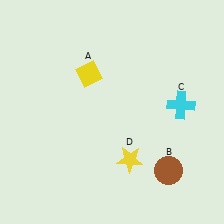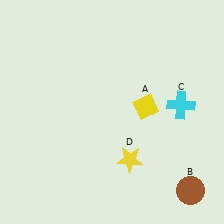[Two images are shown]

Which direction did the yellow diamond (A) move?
The yellow diamond (A) moved right.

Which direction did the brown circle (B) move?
The brown circle (B) moved right.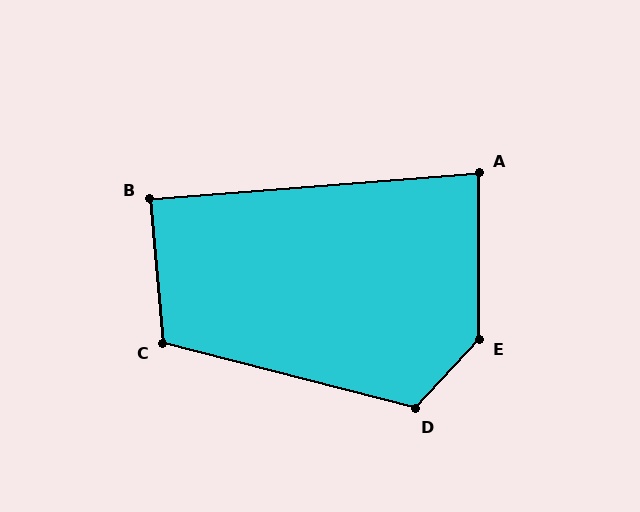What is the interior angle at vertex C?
Approximately 110 degrees (obtuse).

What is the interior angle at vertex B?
Approximately 89 degrees (approximately right).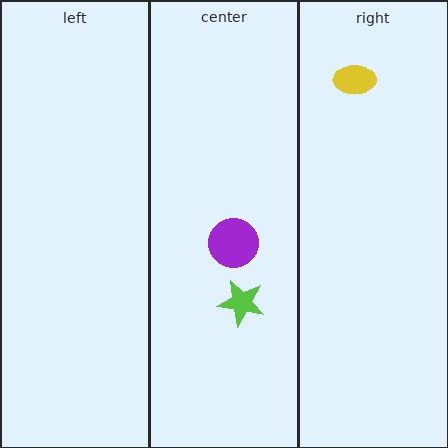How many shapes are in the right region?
1.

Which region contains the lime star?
The center region.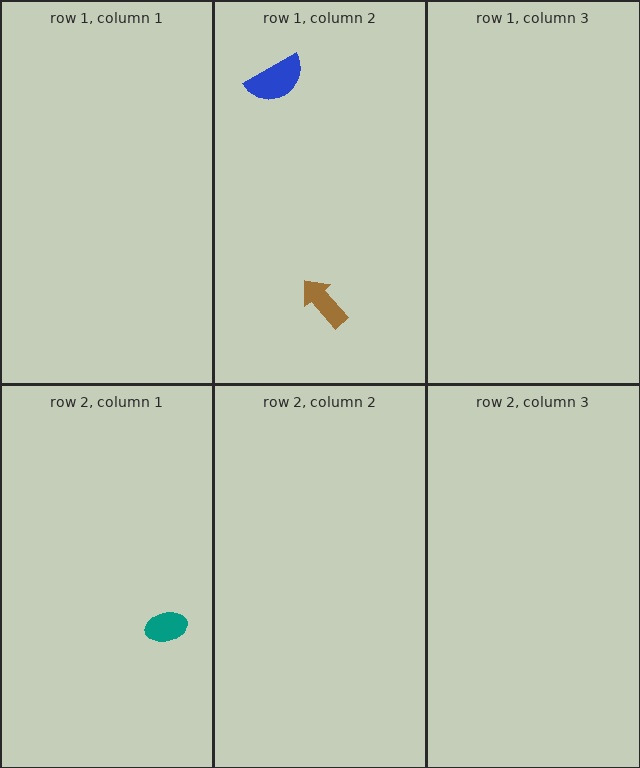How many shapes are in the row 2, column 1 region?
1.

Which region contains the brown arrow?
The row 1, column 2 region.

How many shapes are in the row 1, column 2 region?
2.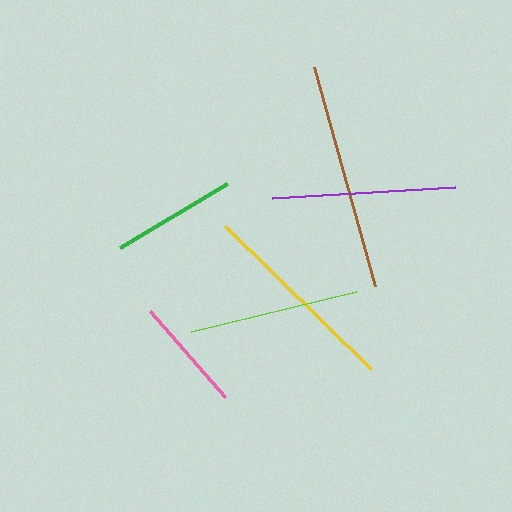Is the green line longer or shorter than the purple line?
The purple line is longer than the green line.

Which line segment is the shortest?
The pink line is the shortest at approximately 114 pixels.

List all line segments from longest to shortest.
From longest to shortest: brown, yellow, purple, lime, green, pink.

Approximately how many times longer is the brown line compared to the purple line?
The brown line is approximately 1.2 times the length of the purple line.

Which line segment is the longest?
The brown line is the longest at approximately 227 pixels.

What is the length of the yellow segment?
The yellow segment is approximately 204 pixels long.